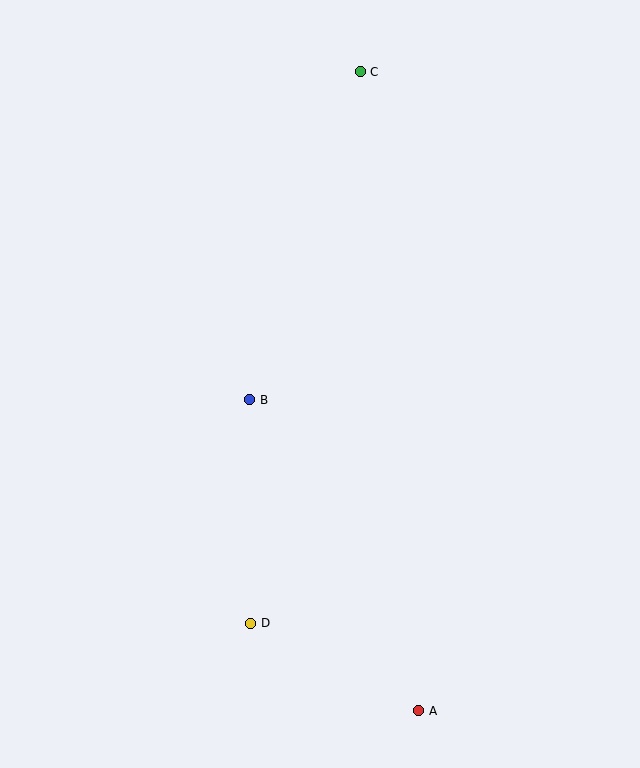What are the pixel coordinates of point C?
Point C is at (360, 72).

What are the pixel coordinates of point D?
Point D is at (251, 623).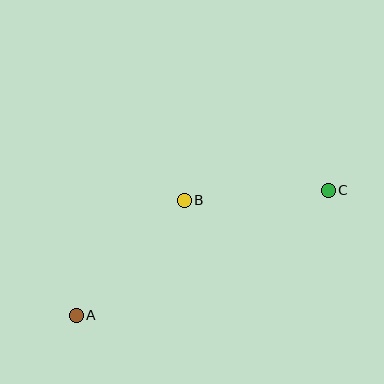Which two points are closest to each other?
Points B and C are closest to each other.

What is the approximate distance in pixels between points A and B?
The distance between A and B is approximately 157 pixels.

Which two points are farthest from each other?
Points A and C are farthest from each other.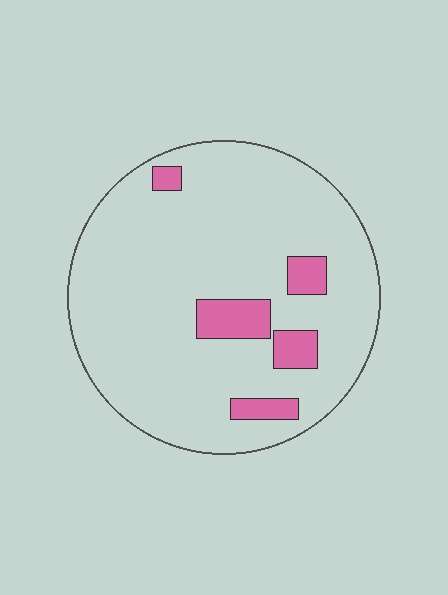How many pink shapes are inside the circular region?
5.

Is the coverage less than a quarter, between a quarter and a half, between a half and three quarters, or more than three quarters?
Less than a quarter.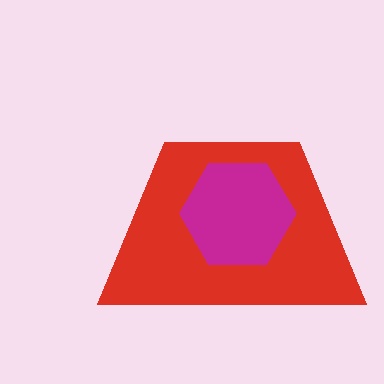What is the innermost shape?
The magenta hexagon.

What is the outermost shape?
The red trapezoid.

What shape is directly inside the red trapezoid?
The magenta hexagon.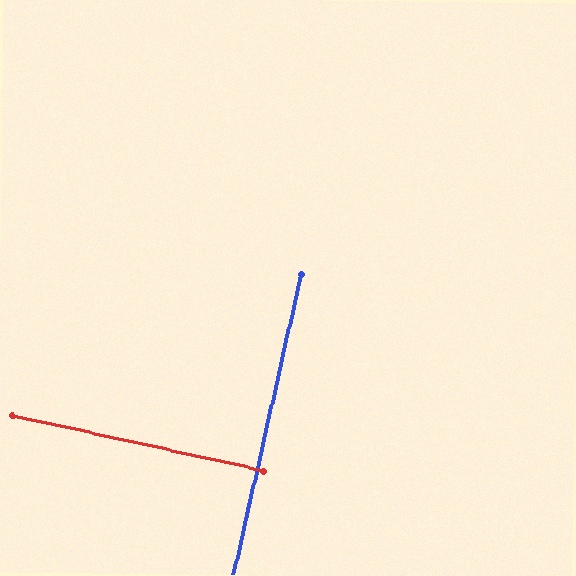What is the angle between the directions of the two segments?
Approximately 90 degrees.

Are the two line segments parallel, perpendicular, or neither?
Perpendicular — they meet at approximately 90°.